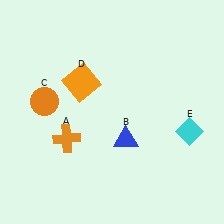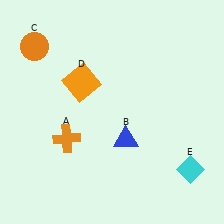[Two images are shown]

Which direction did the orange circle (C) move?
The orange circle (C) moved up.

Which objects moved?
The objects that moved are: the orange circle (C), the cyan diamond (E).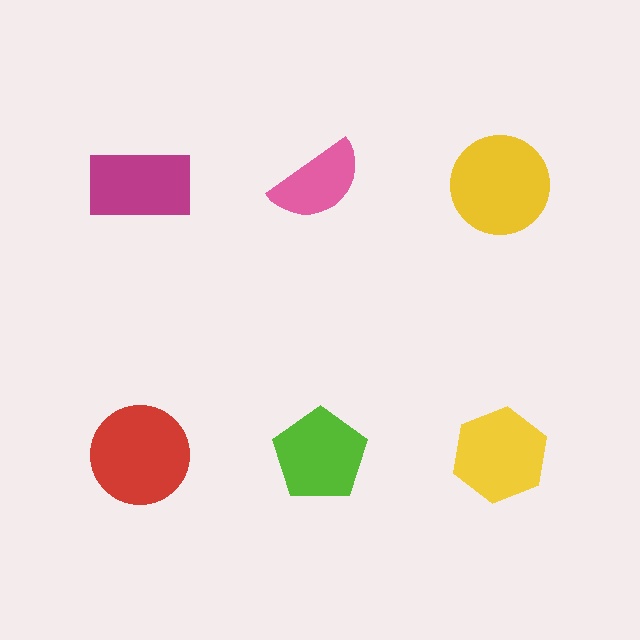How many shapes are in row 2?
3 shapes.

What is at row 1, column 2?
A pink semicircle.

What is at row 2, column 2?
A lime pentagon.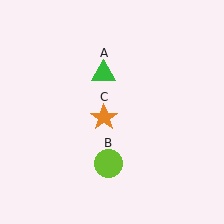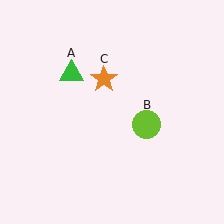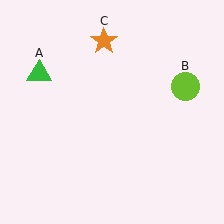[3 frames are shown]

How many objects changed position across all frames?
3 objects changed position: green triangle (object A), lime circle (object B), orange star (object C).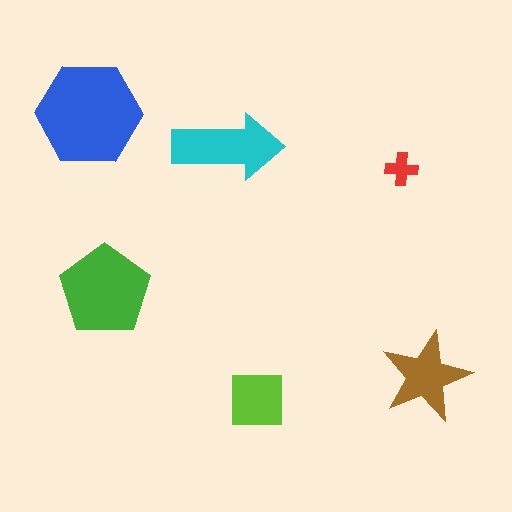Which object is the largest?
The blue hexagon.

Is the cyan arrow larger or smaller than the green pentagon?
Smaller.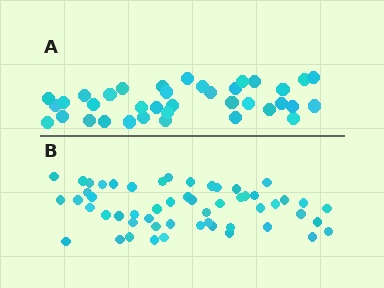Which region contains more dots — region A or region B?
Region B (the bottom region) has more dots.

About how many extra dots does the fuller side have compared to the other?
Region B has approximately 15 more dots than region A.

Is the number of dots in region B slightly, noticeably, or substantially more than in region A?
Region B has substantially more. The ratio is roughly 1.5 to 1.